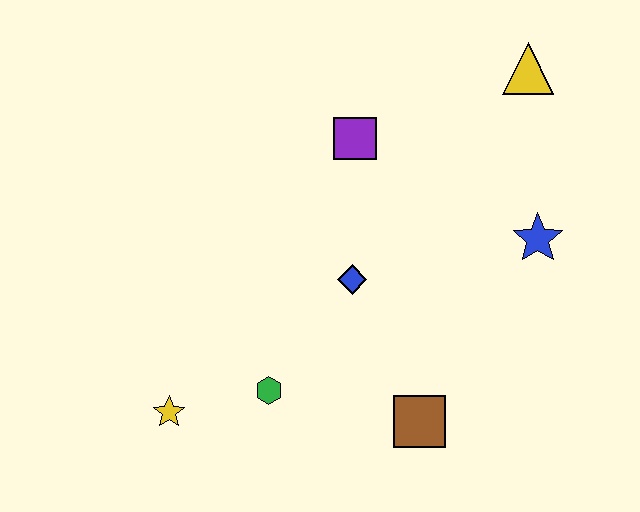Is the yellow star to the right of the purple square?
No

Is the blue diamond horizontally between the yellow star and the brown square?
Yes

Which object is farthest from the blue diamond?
The yellow triangle is farthest from the blue diamond.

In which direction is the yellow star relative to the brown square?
The yellow star is to the left of the brown square.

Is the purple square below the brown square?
No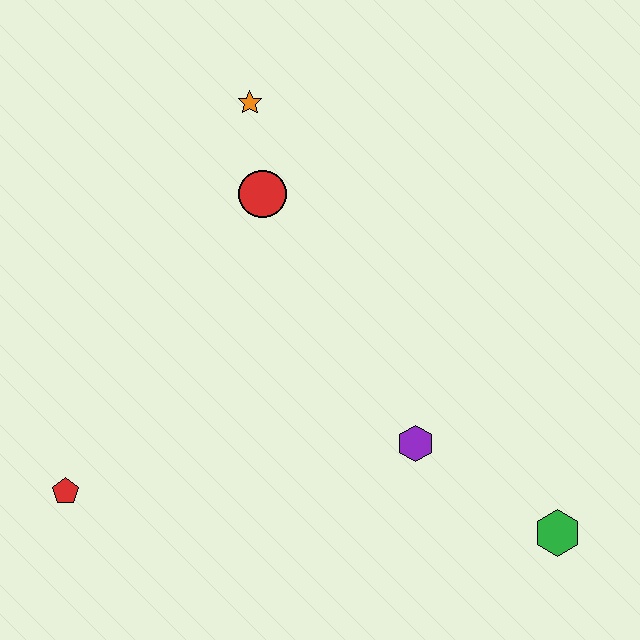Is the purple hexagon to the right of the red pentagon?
Yes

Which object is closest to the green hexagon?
The purple hexagon is closest to the green hexagon.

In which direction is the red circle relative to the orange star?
The red circle is below the orange star.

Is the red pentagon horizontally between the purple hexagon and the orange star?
No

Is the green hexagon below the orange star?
Yes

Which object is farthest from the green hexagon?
The orange star is farthest from the green hexagon.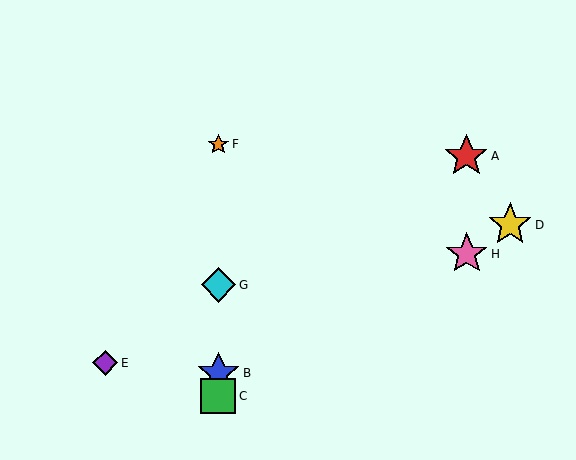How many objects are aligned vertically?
4 objects (B, C, F, G) are aligned vertically.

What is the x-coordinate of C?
Object C is at x≈218.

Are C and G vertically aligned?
Yes, both are at x≈218.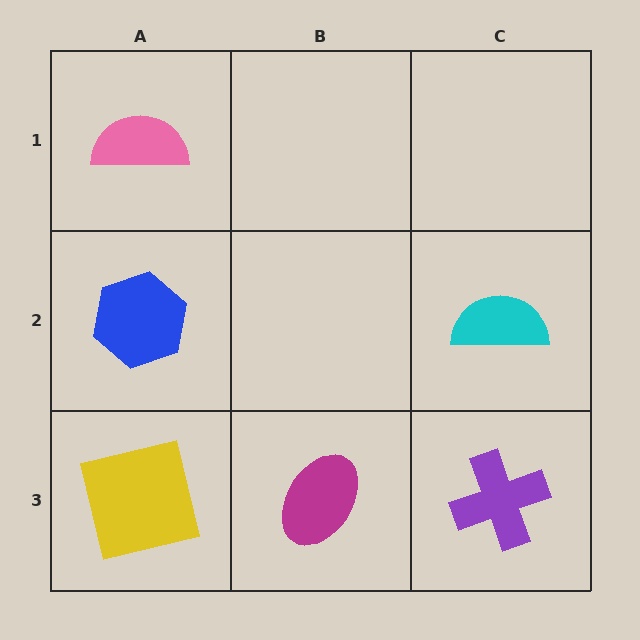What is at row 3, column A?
A yellow square.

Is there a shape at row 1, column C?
No, that cell is empty.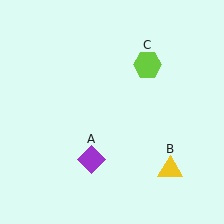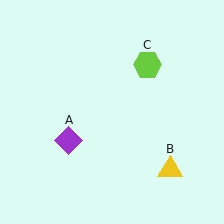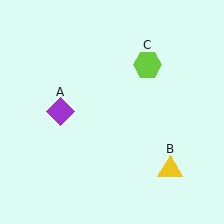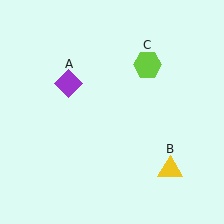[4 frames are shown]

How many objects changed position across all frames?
1 object changed position: purple diamond (object A).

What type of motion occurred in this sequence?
The purple diamond (object A) rotated clockwise around the center of the scene.